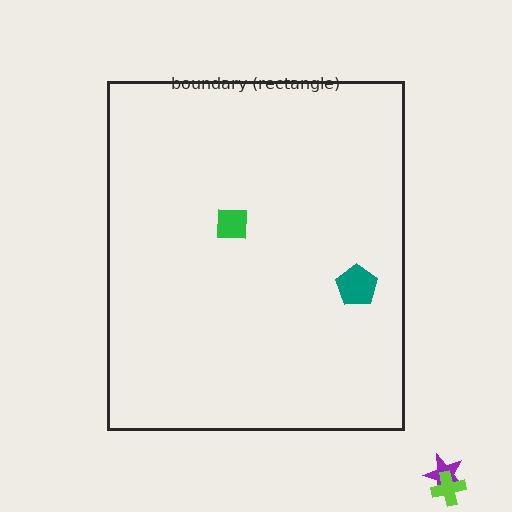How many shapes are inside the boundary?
2 inside, 2 outside.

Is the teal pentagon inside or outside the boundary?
Inside.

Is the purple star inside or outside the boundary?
Outside.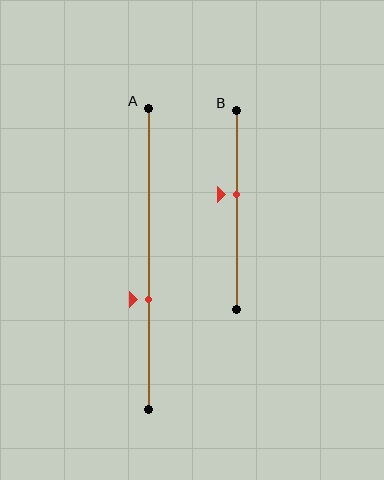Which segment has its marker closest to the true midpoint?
Segment B has its marker closest to the true midpoint.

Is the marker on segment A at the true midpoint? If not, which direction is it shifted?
No, the marker on segment A is shifted downward by about 14% of the segment length.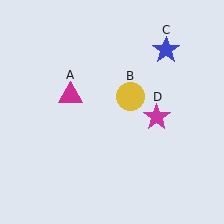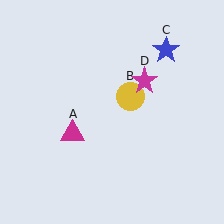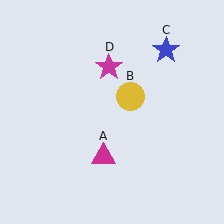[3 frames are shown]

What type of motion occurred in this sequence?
The magenta triangle (object A), magenta star (object D) rotated counterclockwise around the center of the scene.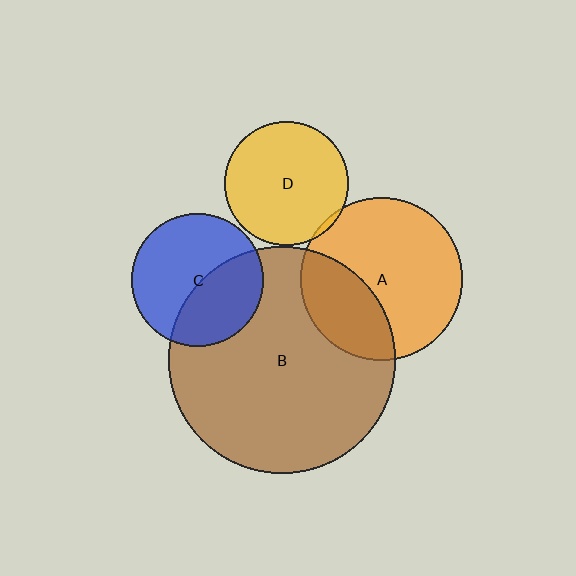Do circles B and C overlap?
Yes.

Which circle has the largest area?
Circle B (brown).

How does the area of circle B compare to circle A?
Approximately 1.9 times.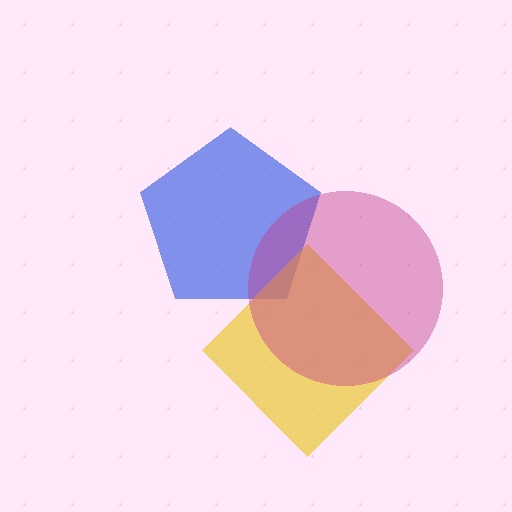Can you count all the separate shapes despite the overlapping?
Yes, there are 3 separate shapes.